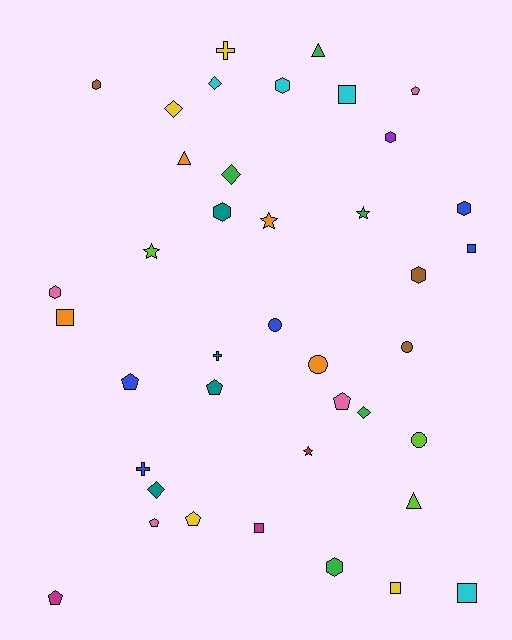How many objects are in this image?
There are 40 objects.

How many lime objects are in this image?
There are 3 lime objects.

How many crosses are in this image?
There are 3 crosses.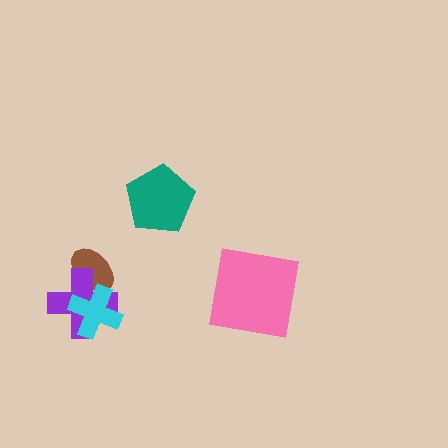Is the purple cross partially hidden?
Yes, it is partially covered by another shape.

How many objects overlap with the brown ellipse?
2 objects overlap with the brown ellipse.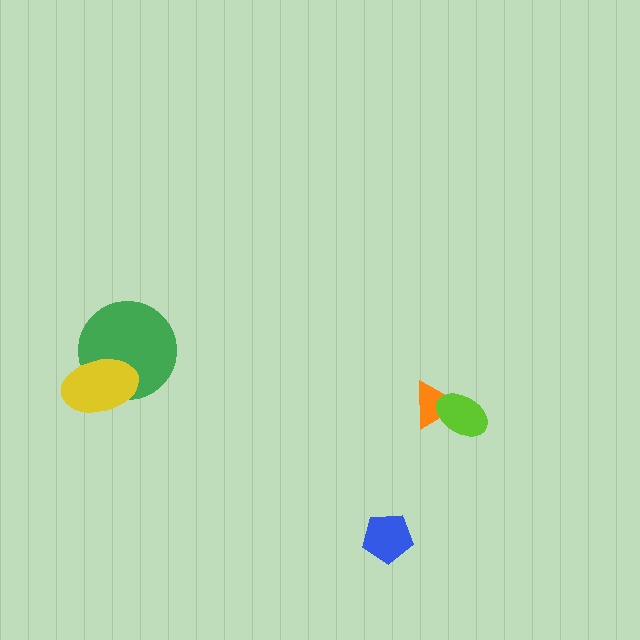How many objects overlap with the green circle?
1 object overlaps with the green circle.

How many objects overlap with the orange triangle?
1 object overlaps with the orange triangle.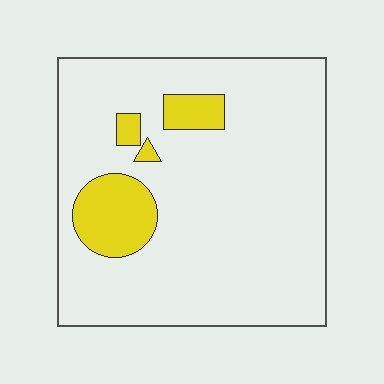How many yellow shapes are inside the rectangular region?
4.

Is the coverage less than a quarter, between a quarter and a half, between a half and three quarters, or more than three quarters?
Less than a quarter.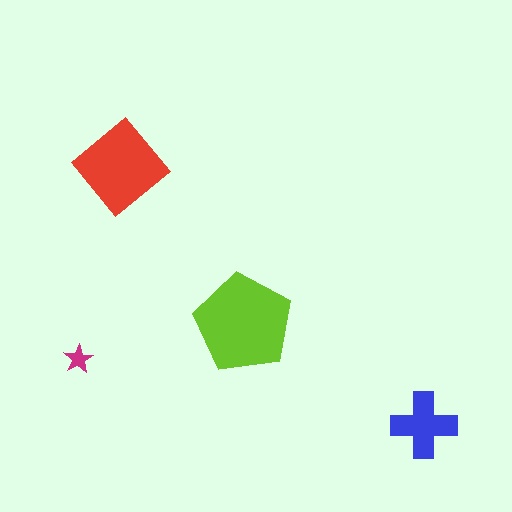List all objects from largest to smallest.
The lime pentagon, the red diamond, the blue cross, the magenta star.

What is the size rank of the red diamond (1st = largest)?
2nd.